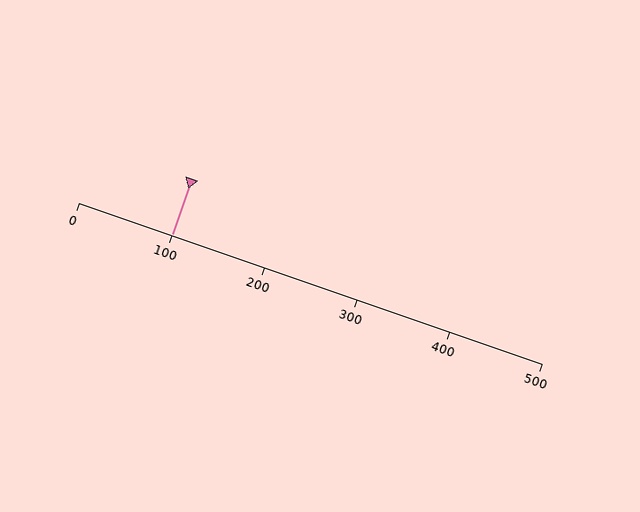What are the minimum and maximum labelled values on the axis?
The axis runs from 0 to 500.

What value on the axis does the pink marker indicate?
The marker indicates approximately 100.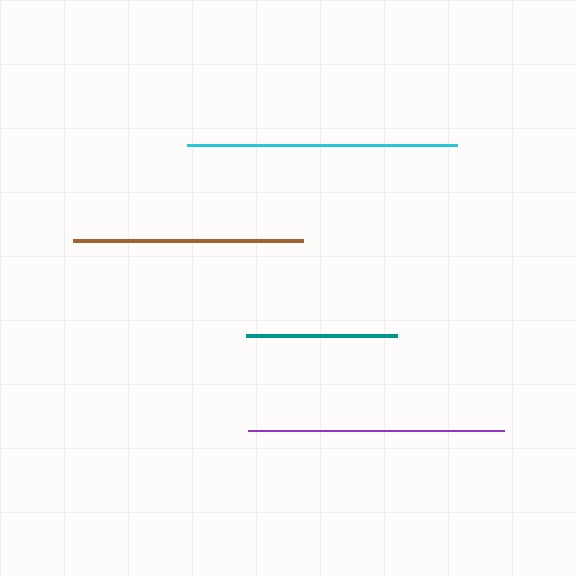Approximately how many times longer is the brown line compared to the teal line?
The brown line is approximately 1.5 times the length of the teal line.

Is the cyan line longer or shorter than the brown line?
The cyan line is longer than the brown line.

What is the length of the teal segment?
The teal segment is approximately 151 pixels long.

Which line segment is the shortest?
The teal line is the shortest at approximately 151 pixels.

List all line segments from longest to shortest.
From longest to shortest: cyan, purple, brown, teal.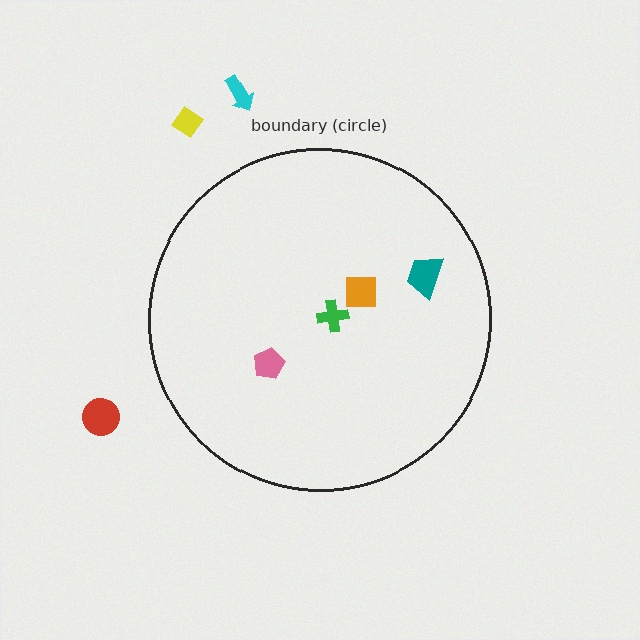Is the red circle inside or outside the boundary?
Outside.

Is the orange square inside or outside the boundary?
Inside.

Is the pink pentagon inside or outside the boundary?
Inside.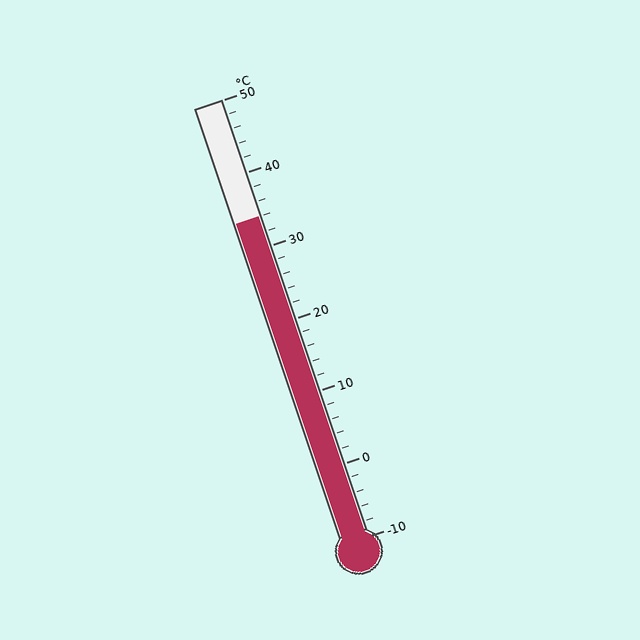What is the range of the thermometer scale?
The thermometer scale ranges from -10°C to 50°C.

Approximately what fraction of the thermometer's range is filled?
The thermometer is filled to approximately 75% of its range.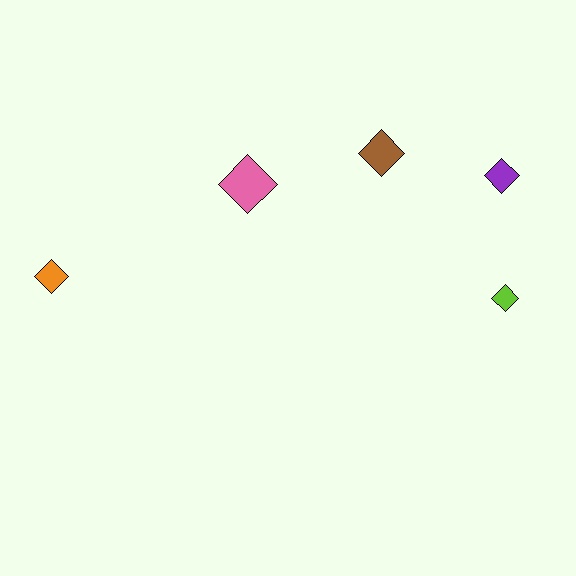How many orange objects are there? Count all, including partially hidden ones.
There is 1 orange object.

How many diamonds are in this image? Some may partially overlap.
There are 5 diamonds.